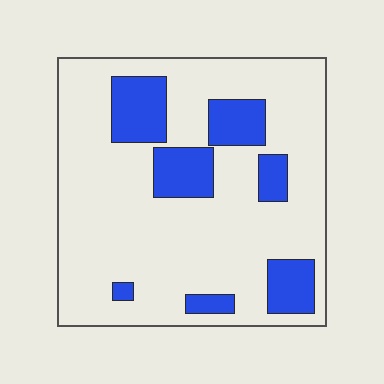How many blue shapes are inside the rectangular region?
7.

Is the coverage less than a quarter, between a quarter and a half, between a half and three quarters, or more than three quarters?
Less than a quarter.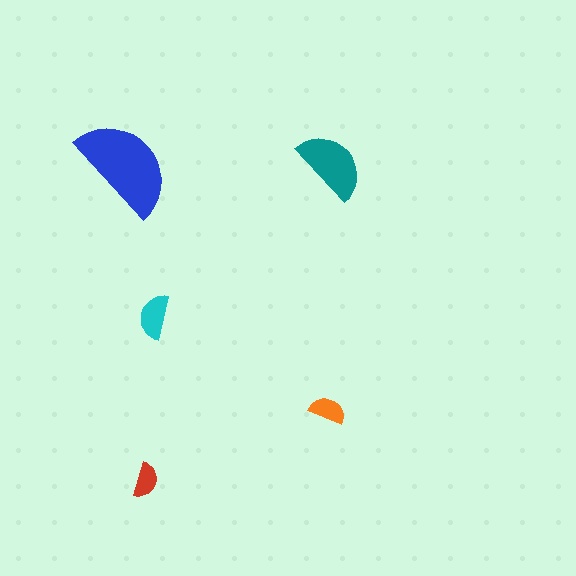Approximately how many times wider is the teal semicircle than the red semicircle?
About 2 times wider.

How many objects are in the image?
There are 5 objects in the image.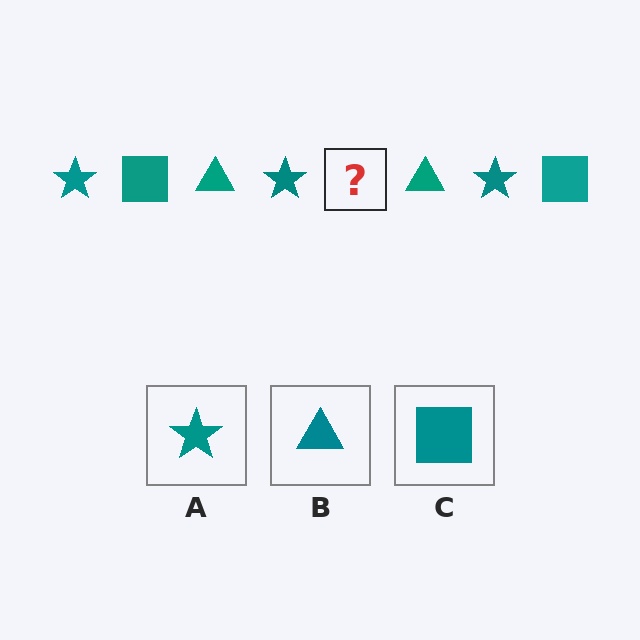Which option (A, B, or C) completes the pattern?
C.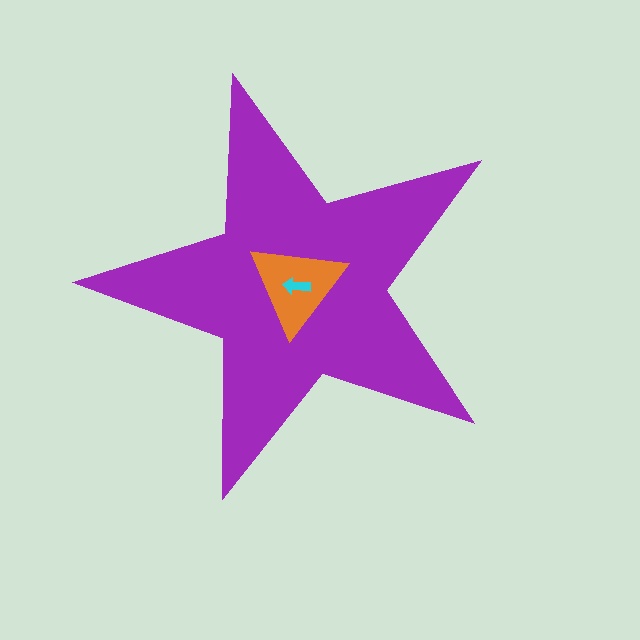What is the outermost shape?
The purple star.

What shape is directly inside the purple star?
The orange triangle.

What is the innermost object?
The cyan arrow.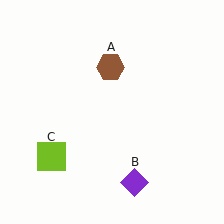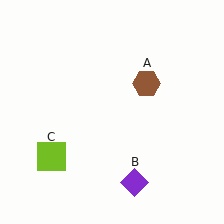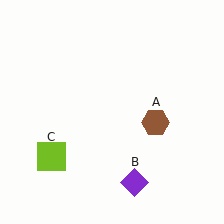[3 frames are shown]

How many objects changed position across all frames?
1 object changed position: brown hexagon (object A).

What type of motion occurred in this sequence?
The brown hexagon (object A) rotated clockwise around the center of the scene.